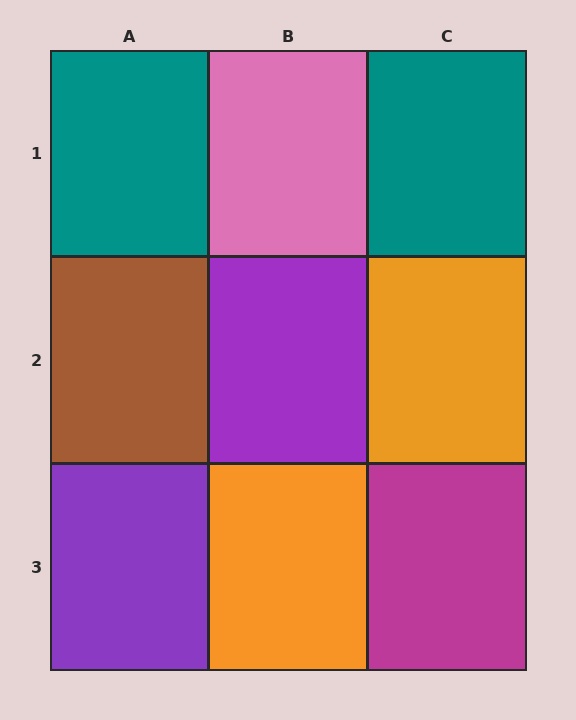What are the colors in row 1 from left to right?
Teal, pink, teal.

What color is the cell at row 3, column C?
Magenta.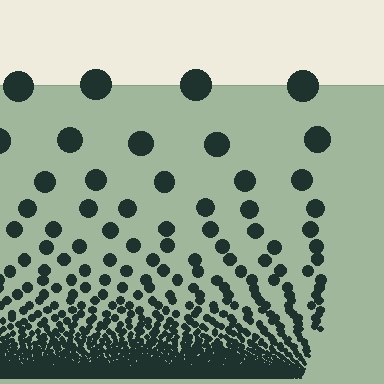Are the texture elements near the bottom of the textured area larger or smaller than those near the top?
Smaller. The gradient is inverted — elements near the bottom are smaller and denser.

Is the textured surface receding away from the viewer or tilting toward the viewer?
The surface appears to tilt toward the viewer. Texture elements get larger and sparser toward the top.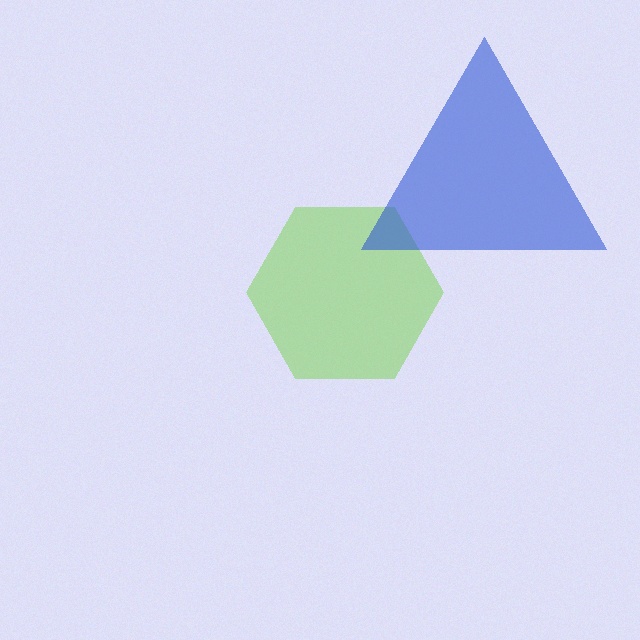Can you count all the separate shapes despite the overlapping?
Yes, there are 2 separate shapes.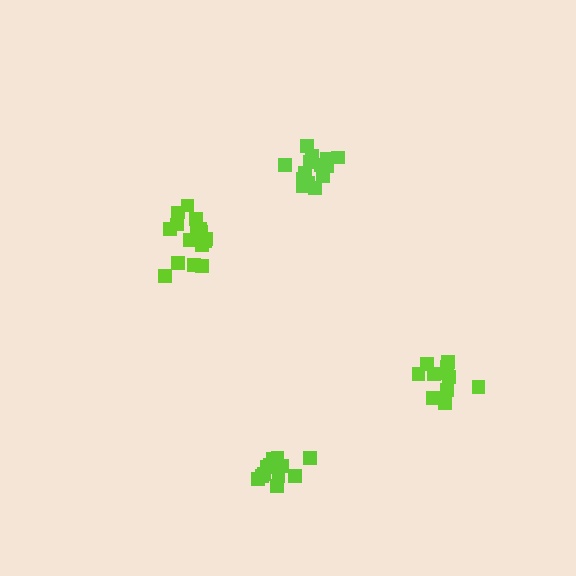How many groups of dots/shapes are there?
There are 4 groups.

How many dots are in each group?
Group 1: 14 dots, Group 2: 11 dots, Group 3: 16 dots, Group 4: 14 dots (55 total).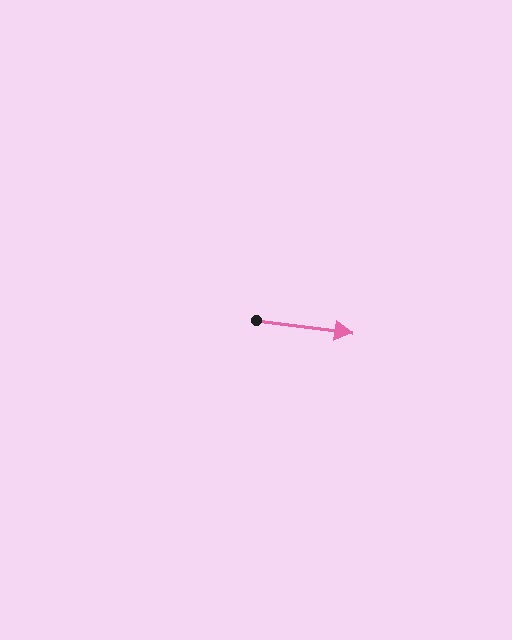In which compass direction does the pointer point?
East.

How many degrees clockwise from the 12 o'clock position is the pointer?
Approximately 98 degrees.